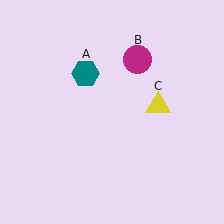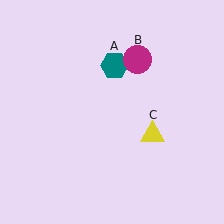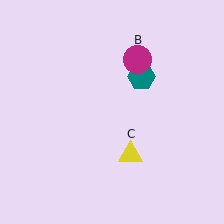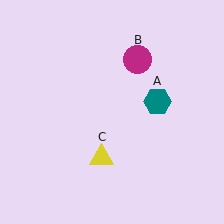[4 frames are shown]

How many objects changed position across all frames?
2 objects changed position: teal hexagon (object A), yellow triangle (object C).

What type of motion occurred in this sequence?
The teal hexagon (object A), yellow triangle (object C) rotated clockwise around the center of the scene.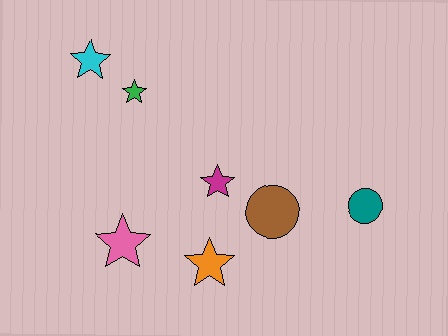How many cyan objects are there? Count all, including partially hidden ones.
There is 1 cyan object.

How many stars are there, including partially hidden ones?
There are 5 stars.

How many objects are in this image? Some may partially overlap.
There are 7 objects.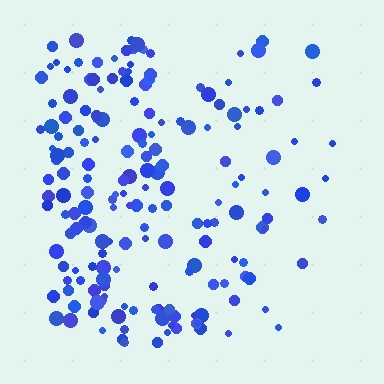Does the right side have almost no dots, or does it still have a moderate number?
Still a moderate number, just noticeably fewer than the left.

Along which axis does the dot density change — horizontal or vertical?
Horizontal.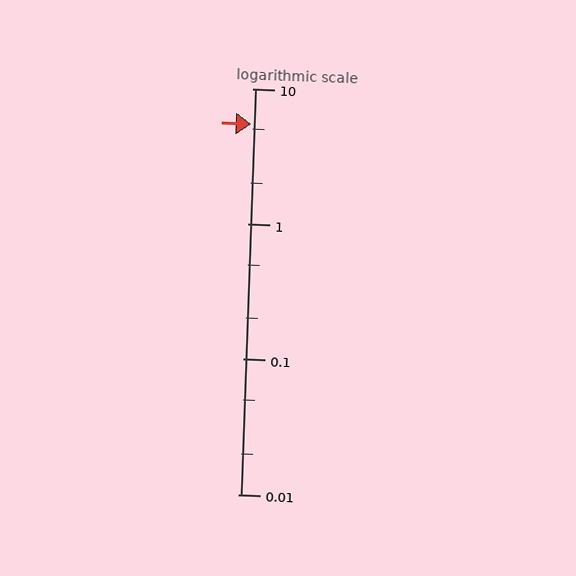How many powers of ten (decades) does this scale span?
The scale spans 3 decades, from 0.01 to 10.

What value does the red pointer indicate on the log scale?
The pointer indicates approximately 5.5.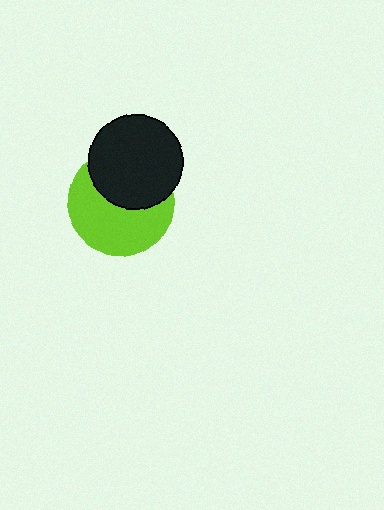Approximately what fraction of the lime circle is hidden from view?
Roughly 42% of the lime circle is hidden behind the black circle.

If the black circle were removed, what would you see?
You would see the complete lime circle.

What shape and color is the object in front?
The object in front is a black circle.